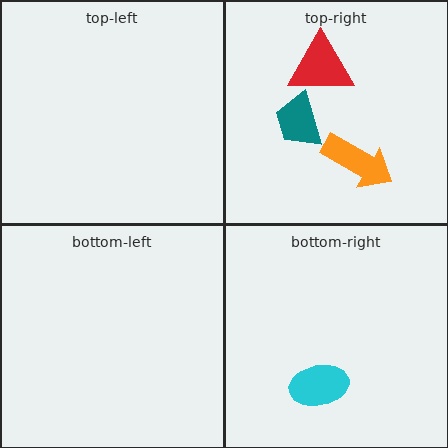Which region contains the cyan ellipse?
The bottom-right region.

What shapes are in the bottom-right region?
The cyan ellipse.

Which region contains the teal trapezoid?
The top-right region.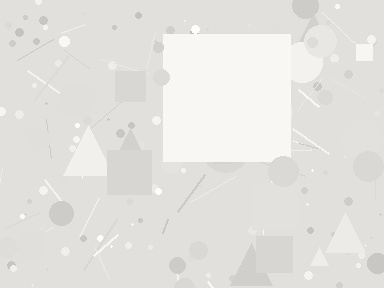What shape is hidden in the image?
A square is hidden in the image.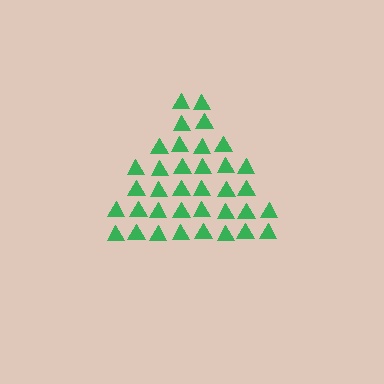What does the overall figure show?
The overall figure shows a triangle.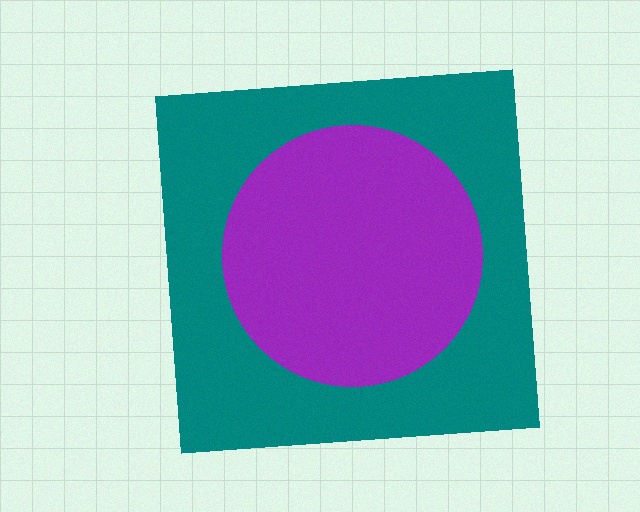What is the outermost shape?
The teal square.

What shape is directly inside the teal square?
The purple circle.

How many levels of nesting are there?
2.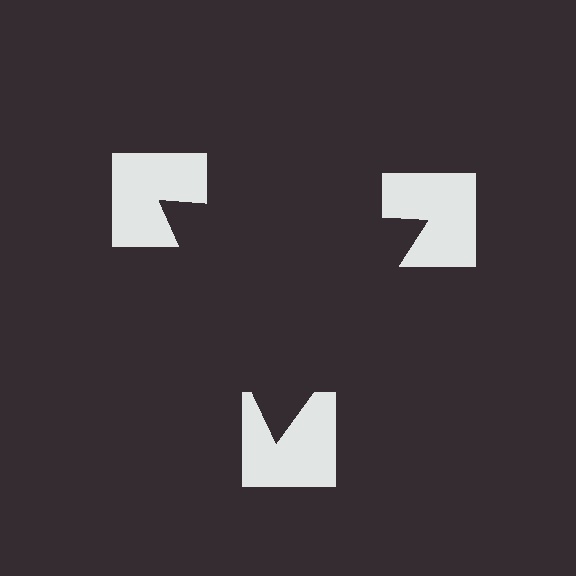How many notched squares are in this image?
There are 3 — one at each vertex of the illusory triangle.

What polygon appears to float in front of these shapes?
An illusory triangle — its edges are inferred from the aligned wedge cuts in the notched squares, not physically drawn.